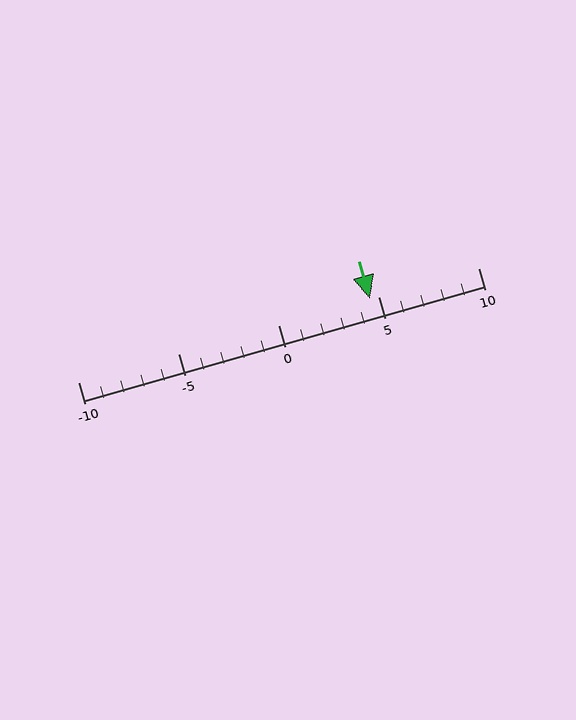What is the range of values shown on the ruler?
The ruler shows values from -10 to 10.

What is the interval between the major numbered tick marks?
The major tick marks are spaced 5 units apart.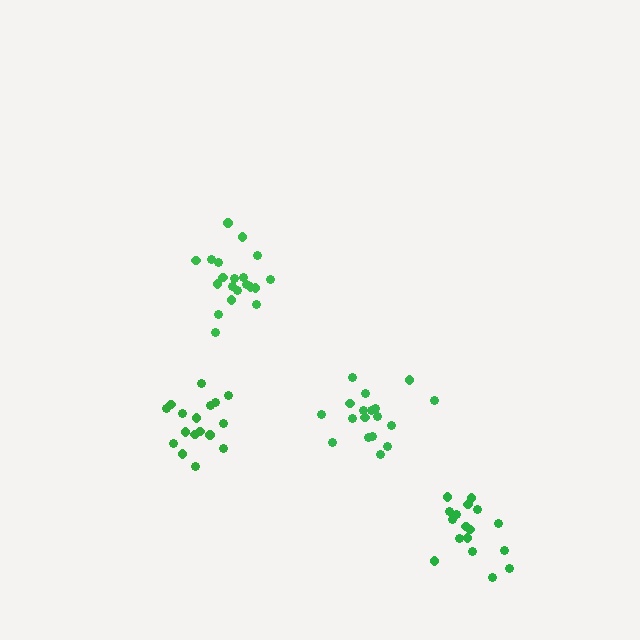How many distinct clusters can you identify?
There are 4 distinct clusters.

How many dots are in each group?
Group 1: 20 dots, Group 2: 18 dots, Group 3: 17 dots, Group 4: 17 dots (72 total).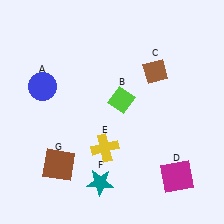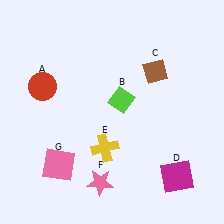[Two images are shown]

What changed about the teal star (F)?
In Image 1, F is teal. In Image 2, it changed to pink.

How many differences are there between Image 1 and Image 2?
There are 3 differences between the two images.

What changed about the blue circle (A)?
In Image 1, A is blue. In Image 2, it changed to red.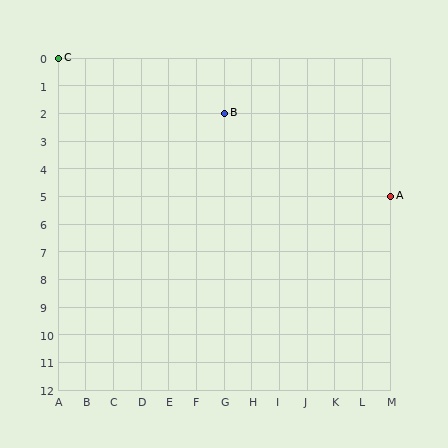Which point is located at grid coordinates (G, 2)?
Point B is at (G, 2).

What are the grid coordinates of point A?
Point A is at grid coordinates (M, 5).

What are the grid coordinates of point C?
Point C is at grid coordinates (A, 0).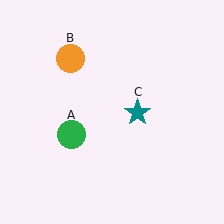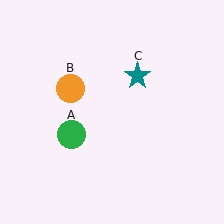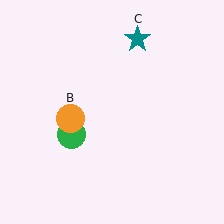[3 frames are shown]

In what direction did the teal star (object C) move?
The teal star (object C) moved up.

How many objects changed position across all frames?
2 objects changed position: orange circle (object B), teal star (object C).